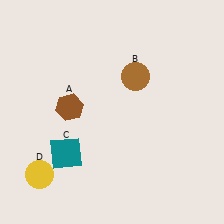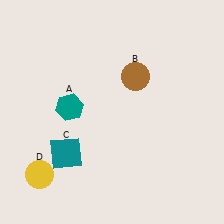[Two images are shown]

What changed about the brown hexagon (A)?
In Image 1, A is brown. In Image 2, it changed to teal.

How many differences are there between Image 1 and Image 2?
There is 1 difference between the two images.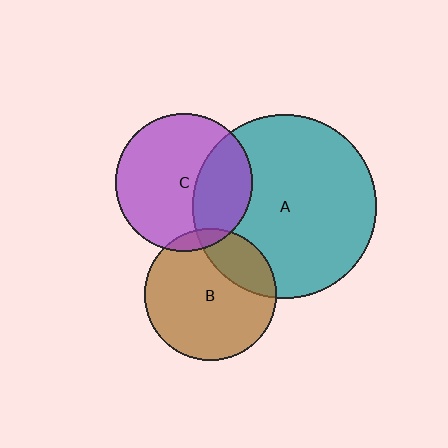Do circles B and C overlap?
Yes.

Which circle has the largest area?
Circle A (teal).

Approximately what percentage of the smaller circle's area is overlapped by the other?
Approximately 5%.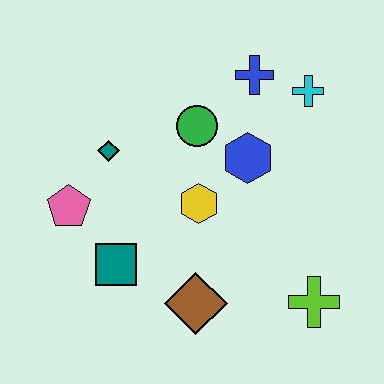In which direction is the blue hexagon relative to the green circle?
The blue hexagon is to the right of the green circle.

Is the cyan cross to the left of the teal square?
No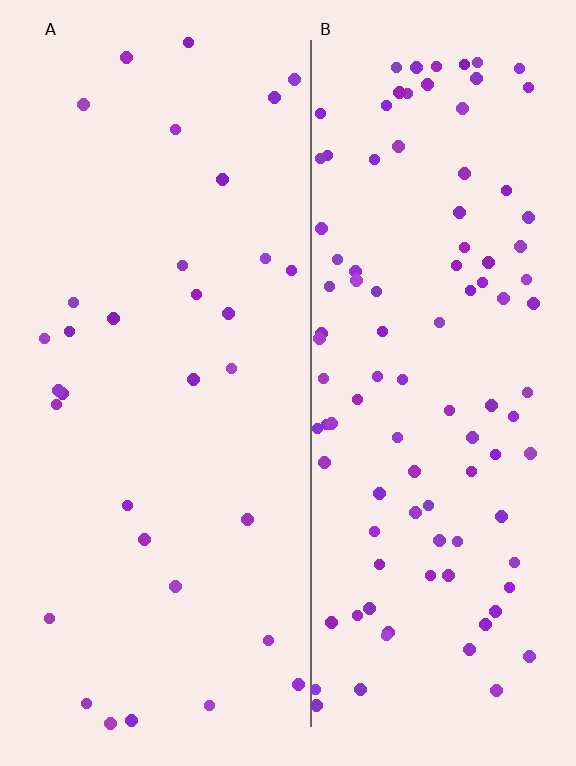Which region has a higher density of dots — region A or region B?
B (the right).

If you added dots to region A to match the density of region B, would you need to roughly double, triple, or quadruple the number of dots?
Approximately triple.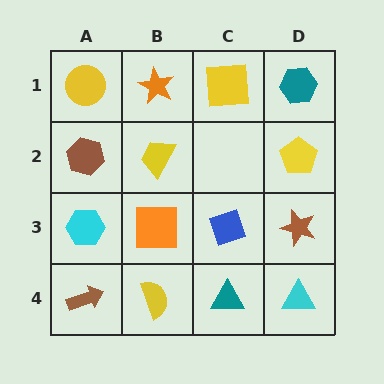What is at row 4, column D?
A cyan triangle.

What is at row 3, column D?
A brown star.